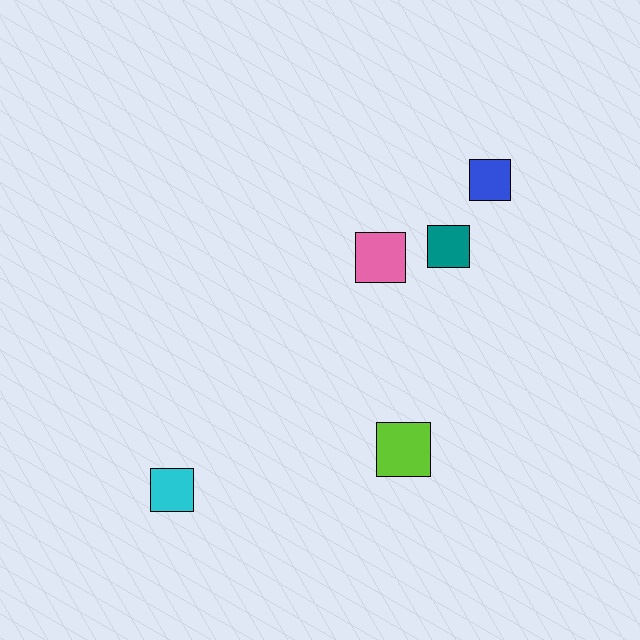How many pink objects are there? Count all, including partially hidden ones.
There is 1 pink object.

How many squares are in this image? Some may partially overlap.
There are 5 squares.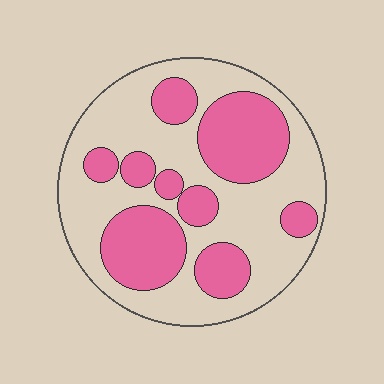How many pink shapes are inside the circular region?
9.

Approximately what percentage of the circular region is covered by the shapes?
Approximately 40%.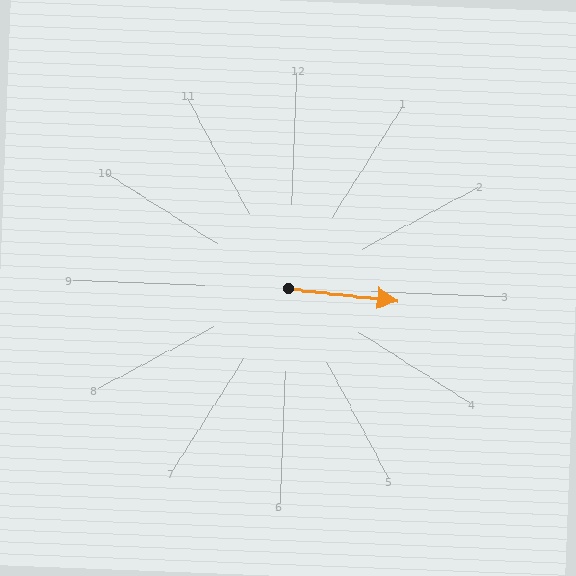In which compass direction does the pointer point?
East.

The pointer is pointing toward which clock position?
Roughly 3 o'clock.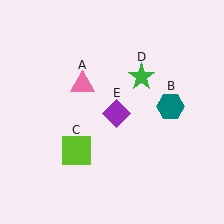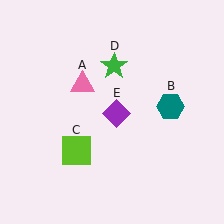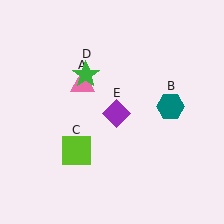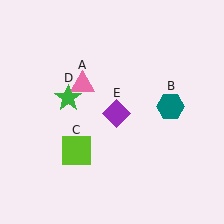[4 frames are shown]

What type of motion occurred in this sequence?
The green star (object D) rotated counterclockwise around the center of the scene.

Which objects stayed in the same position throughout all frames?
Pink triangle (object A) and teal hexagon (object B) and lime square (object C) and purple diamond (object E) remained stationary.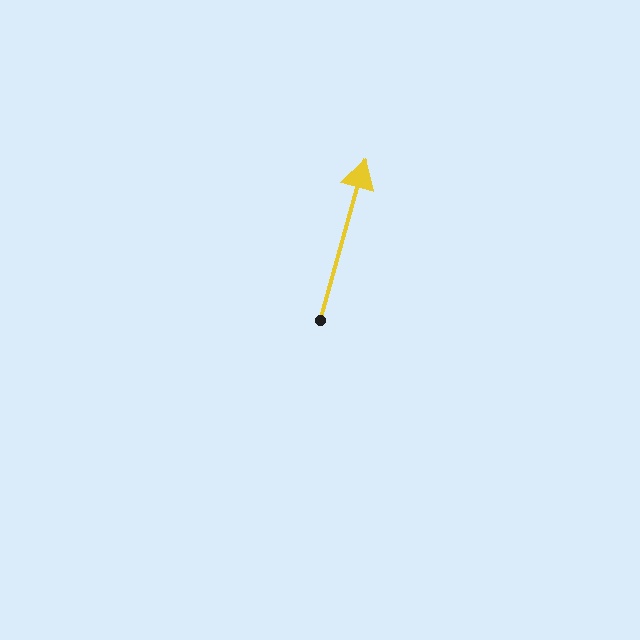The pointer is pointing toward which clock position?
Roughly 1 o'clock.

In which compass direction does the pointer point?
North.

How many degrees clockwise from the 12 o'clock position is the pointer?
Approximately 16 degrees.